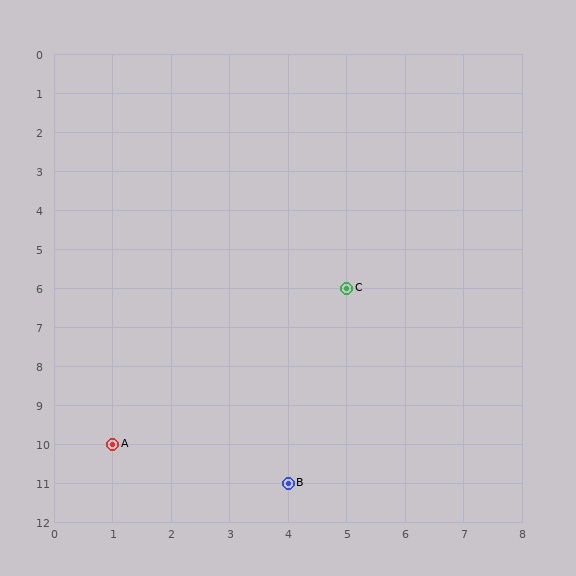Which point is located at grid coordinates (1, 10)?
Point A is at (1, 10).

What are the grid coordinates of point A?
Point A is at grid coordinates (1, 10).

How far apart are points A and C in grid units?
Points A and C are 4 columns and 4 rows apart (about 5.7 grid units diagonally).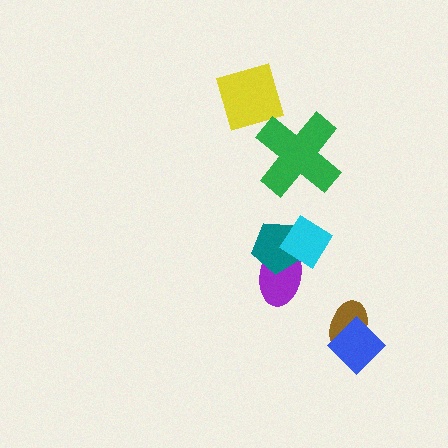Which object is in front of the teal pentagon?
The cyan diamond is in front of the teal pentagon.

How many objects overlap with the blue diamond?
1 object overlaps with the blue diamond.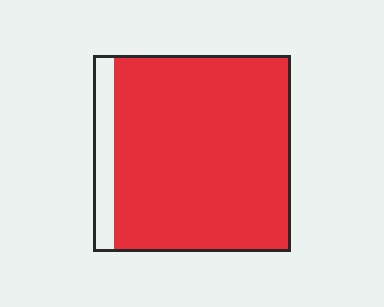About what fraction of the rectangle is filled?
About nine tenths (9/10).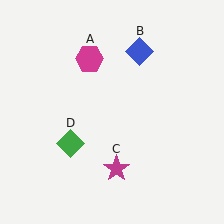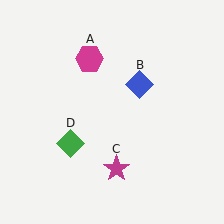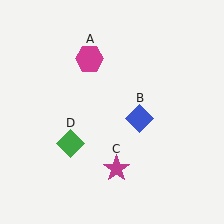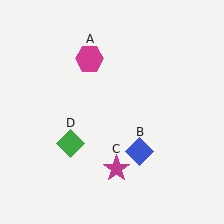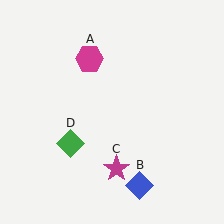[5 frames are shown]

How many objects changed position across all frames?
1 object changed position: blue diamond (object B).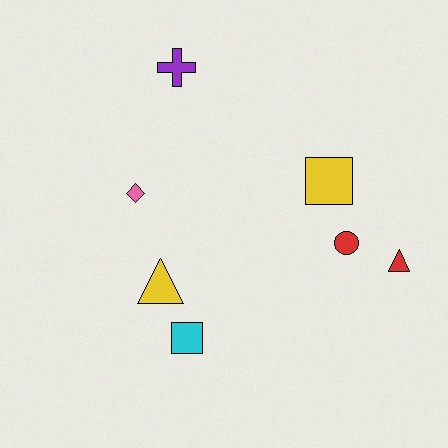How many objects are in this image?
There are 7 objects.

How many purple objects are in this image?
There is 1 purple object.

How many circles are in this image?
There is 1 circle.